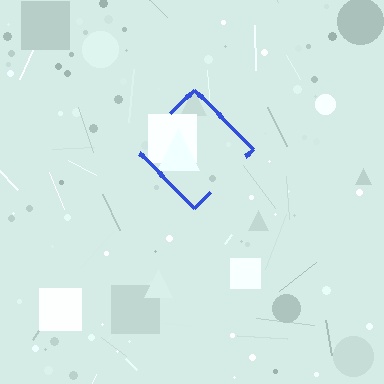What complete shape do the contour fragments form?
The contour fragments form a diamond.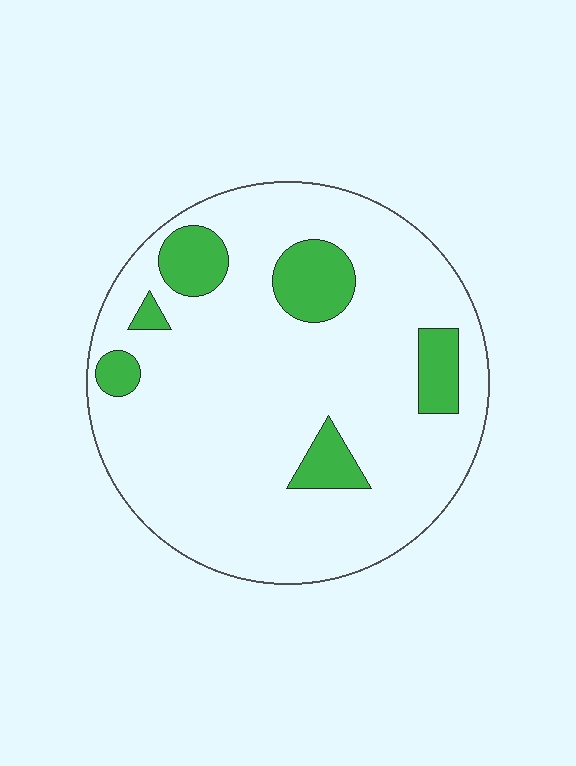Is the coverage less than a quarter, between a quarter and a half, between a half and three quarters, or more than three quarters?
Less than a quarter.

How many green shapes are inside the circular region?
6.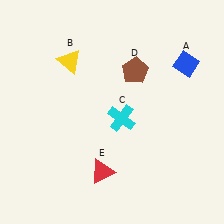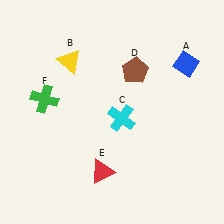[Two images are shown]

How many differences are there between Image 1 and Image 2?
There is 1 difference between the two images.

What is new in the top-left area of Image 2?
A green cross (F) was added in the top-left area of Image 2.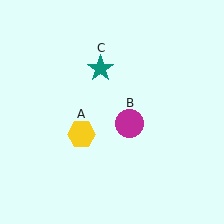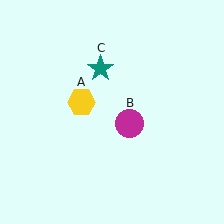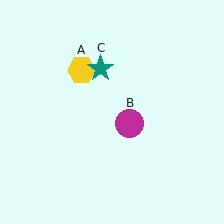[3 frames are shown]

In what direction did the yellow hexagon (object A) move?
The yellow hexagon (object A) moved up.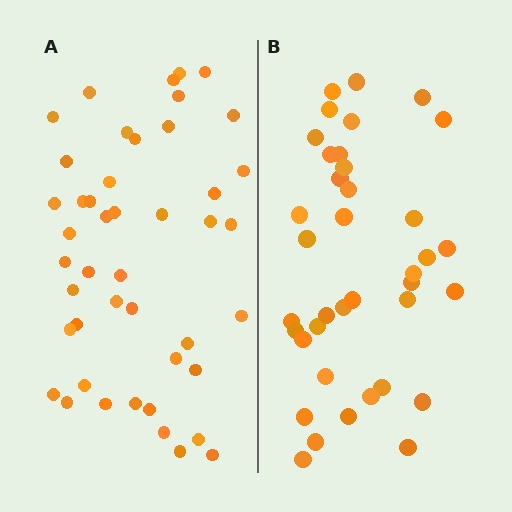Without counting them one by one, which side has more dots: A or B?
Region A (the left region) has more dots.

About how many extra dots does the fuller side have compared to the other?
Region A has roughly 8 or so more dots than region B.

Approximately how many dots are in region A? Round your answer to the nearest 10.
About 40 dots. (The exact count is 45, which rounds to 40.)